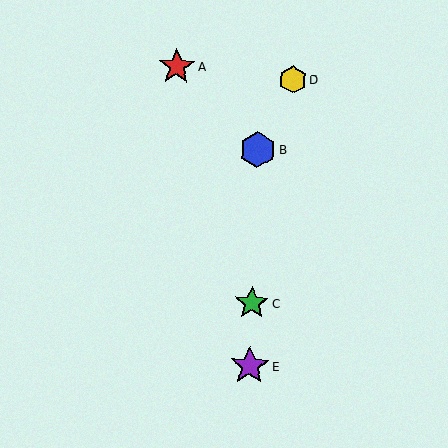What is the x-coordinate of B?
Object B is at x≈258.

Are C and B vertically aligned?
Yes, both are at x≈252.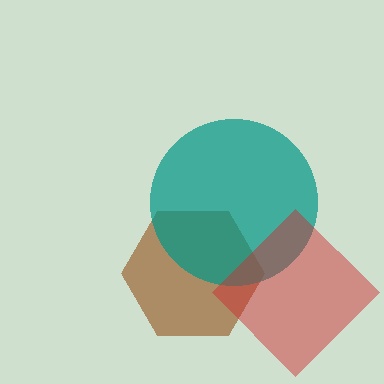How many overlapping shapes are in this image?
There are 3 overlapping shapes in the image.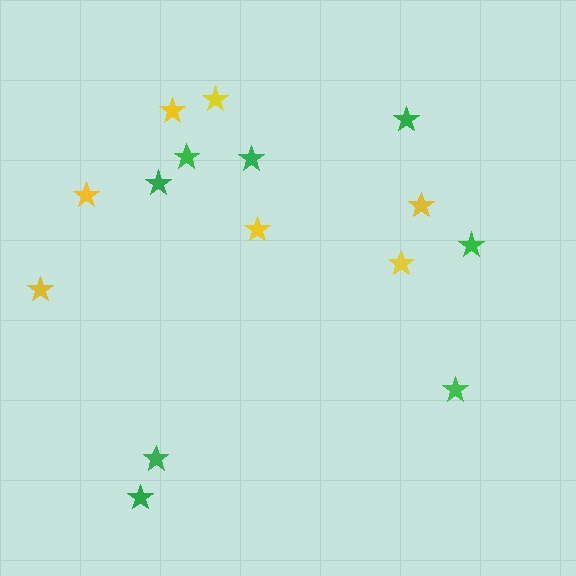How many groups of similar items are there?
There are 2 groups: one group of yellow stars (7) and one group of green stars (8).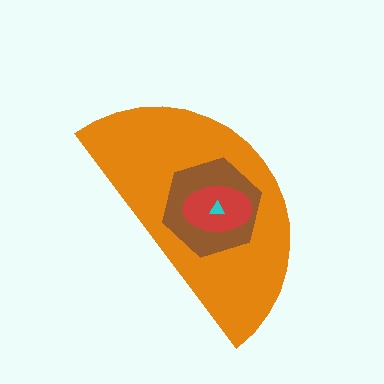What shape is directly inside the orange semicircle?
The brown hexagon.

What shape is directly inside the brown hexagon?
The red ellipse.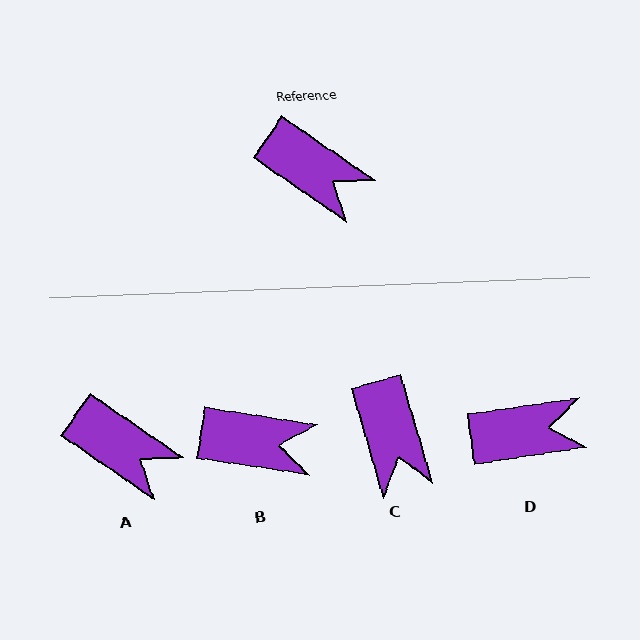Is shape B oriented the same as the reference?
No, it is off by about 26 degrees.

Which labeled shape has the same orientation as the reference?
A.